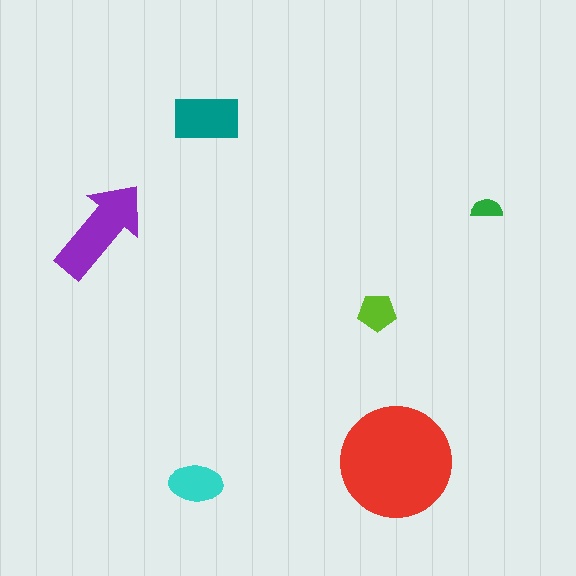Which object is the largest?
The red circle.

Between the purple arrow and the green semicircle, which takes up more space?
The purple arrow.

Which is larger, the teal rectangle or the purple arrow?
The purple arrow.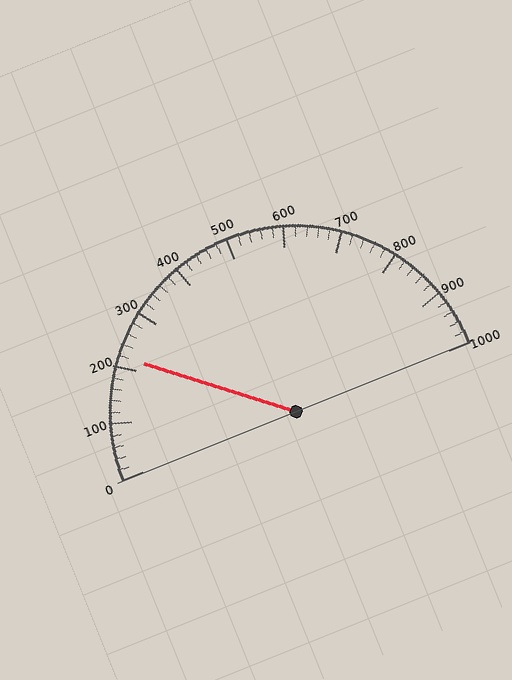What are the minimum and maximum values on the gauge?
The gauge ranges from 0 to 1000.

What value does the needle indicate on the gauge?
The needle indicates approximately 220.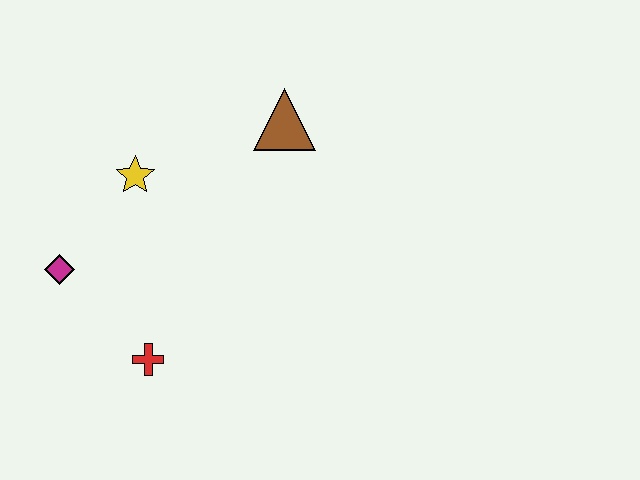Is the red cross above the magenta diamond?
No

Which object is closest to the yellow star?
The magenta diamond is closest to the yellow star.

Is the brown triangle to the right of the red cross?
Yes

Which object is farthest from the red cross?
The brown triangle is farthest from the red cross.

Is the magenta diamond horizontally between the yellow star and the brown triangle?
No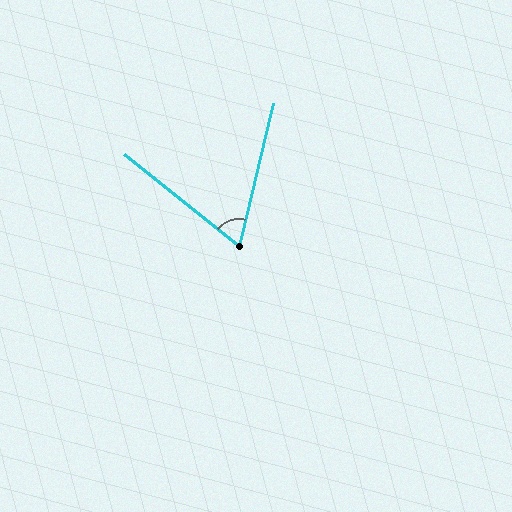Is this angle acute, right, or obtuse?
It is acute.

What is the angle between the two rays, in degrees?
Approximately 65 degrees.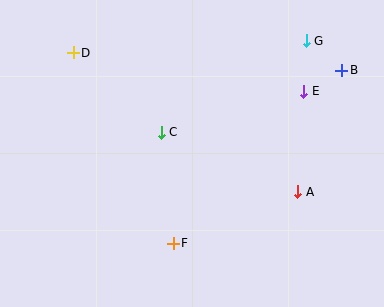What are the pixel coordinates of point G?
Point G is at (306, 41).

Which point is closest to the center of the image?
Point C at (161, 132) is closest to the center.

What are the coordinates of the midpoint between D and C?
The midpoint between D and C is at (117, 93).